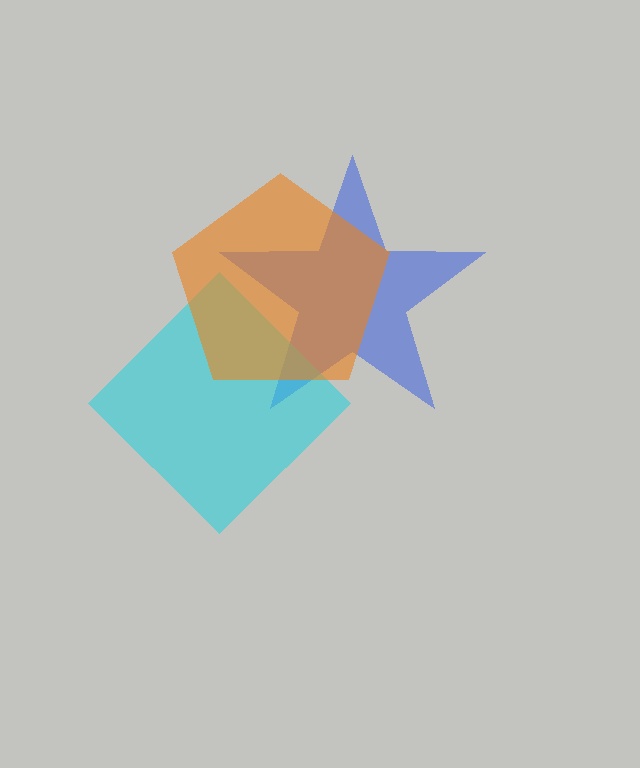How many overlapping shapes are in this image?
There are 3 overlapping shapes in the image.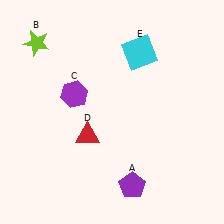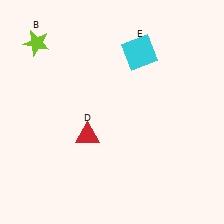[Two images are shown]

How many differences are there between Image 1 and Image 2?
There are 2 differences between the two images.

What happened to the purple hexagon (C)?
The purple hexagon (C) was removed in Image 2. It was in the top-left area of Image 1.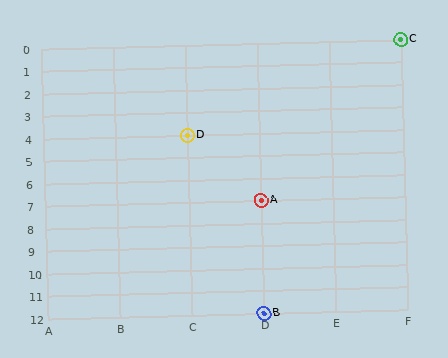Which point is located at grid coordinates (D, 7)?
Point A is at (D, 7).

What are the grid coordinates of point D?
Point D is at grid coordinates (C, 4).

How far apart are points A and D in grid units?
Points A and D are 1 column and 3 rows apart (about 3.2 grid units diagonally).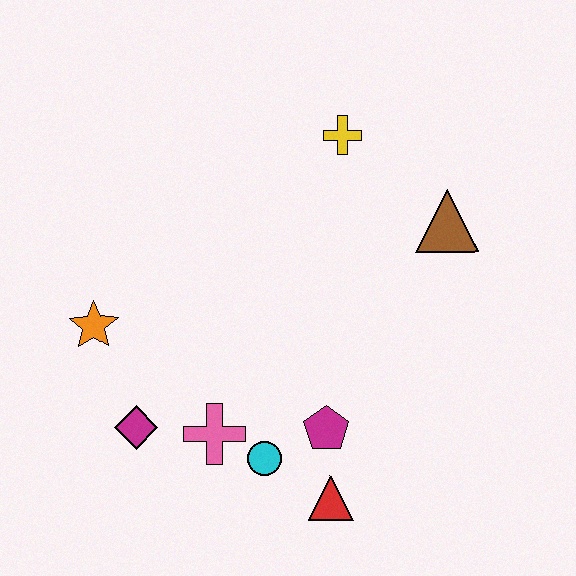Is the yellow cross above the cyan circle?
Yes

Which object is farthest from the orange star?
The brown triangle is farthest from the orange star.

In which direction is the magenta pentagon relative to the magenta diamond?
The magenta pentagon is to the right of the magenta diamond.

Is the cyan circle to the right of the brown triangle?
No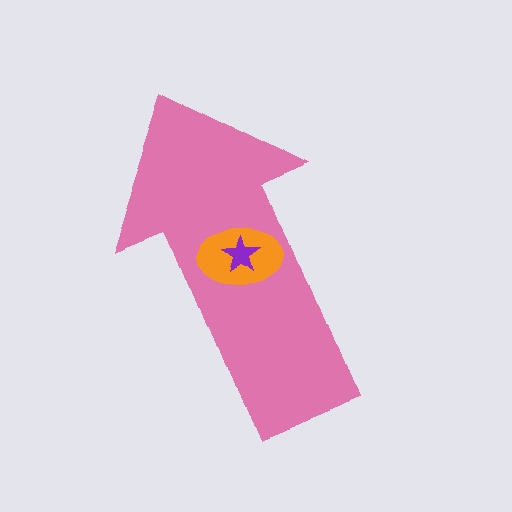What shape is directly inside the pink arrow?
The orange ellipse.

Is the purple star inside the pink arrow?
Yes.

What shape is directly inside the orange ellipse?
The purple star.